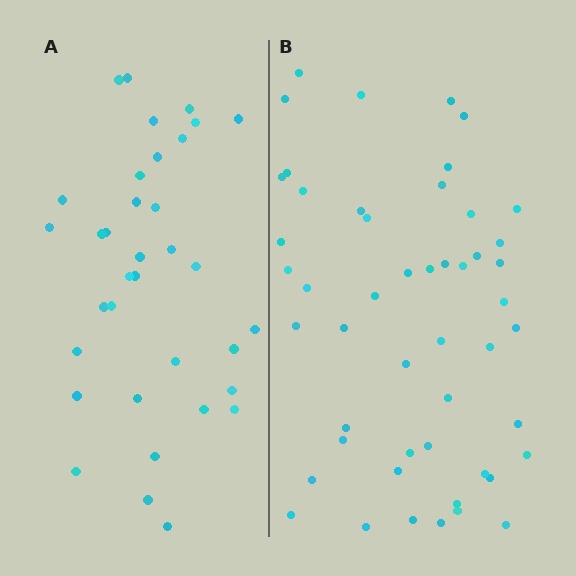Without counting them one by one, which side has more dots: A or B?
Region B (the right region) has more dots.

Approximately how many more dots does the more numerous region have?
Region B has approximately 15 more dots than region A.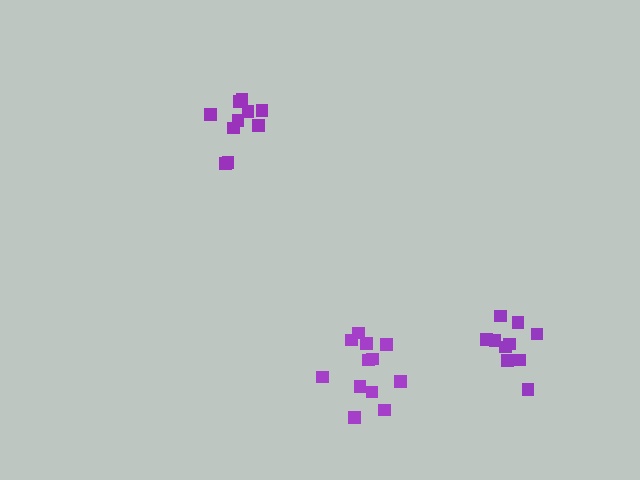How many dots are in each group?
Group 1: 10 dots, Group 2: 10 dots, Group 3: 12 dots (32 total).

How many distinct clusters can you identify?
There are 3 distinct clusters.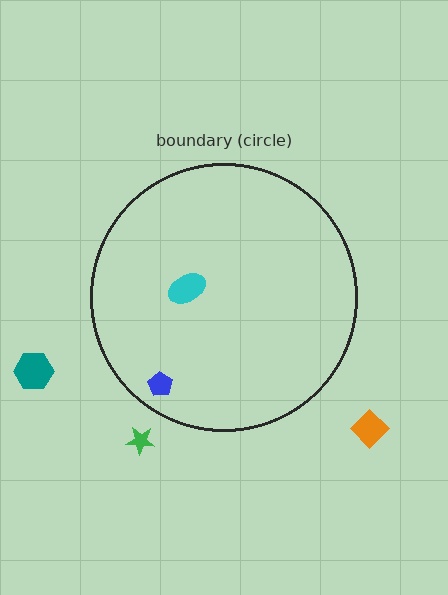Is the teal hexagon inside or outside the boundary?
Outside.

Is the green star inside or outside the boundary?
Outside.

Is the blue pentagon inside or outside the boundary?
Inside.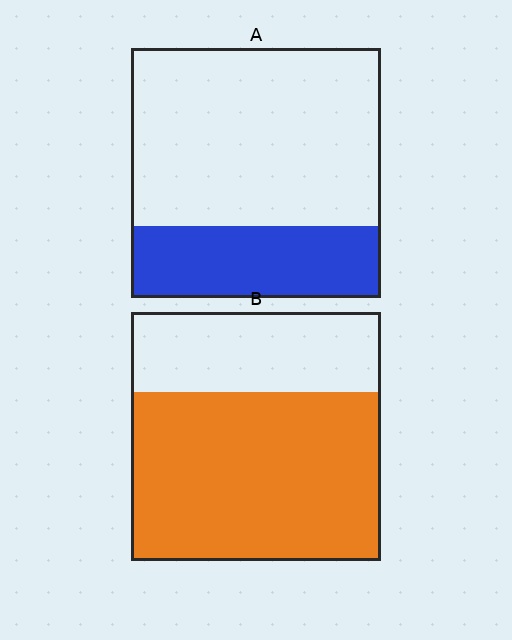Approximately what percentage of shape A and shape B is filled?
A is approximately 30% and B is approximately 70%.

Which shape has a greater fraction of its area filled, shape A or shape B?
Shape B.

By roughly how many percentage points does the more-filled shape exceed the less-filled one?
By roughly 40 percentage points (B over A).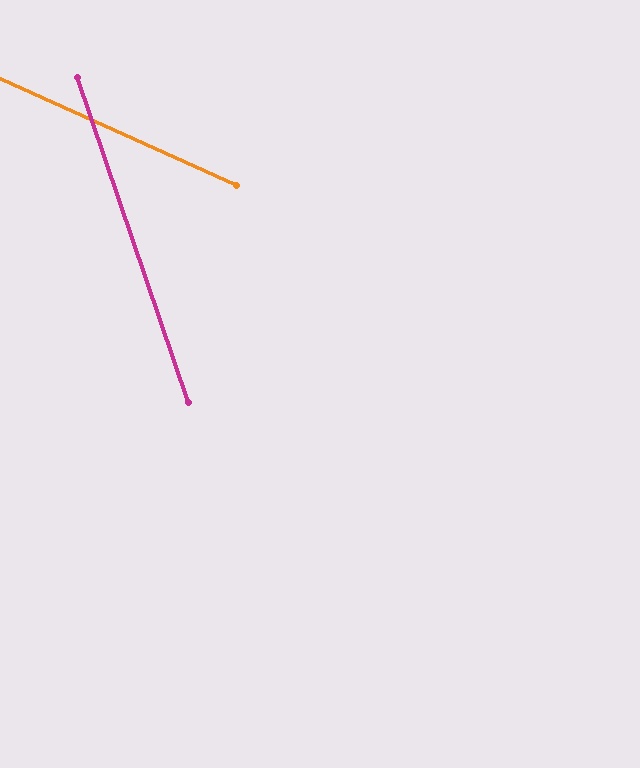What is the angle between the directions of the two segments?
Approximately 47 degrees.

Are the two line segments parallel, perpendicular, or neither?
Neither parallel nor perpendicular — they differ by about 47°.